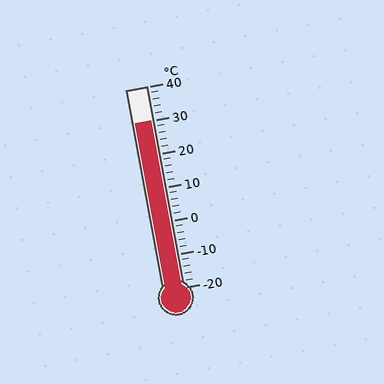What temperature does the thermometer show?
The thermometer shows approximately 30°C.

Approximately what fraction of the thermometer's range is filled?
The thermometer is filled to approximately 85% of its range.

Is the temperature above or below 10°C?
The temperature is above 10°C.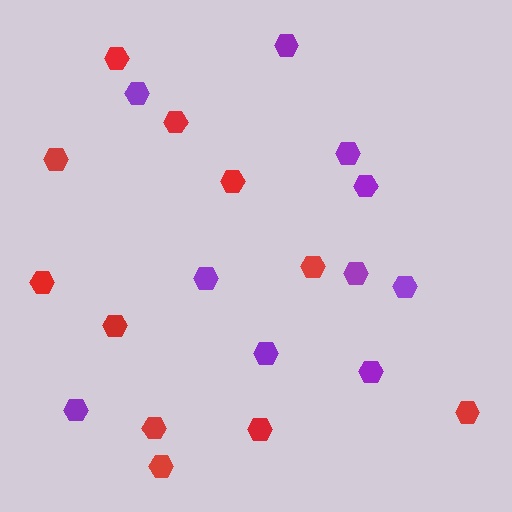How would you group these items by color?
There are 2 groups: one group of red hexagons (11) and one group of purple hexagons (10).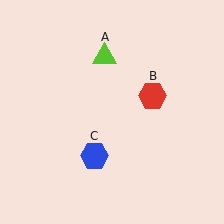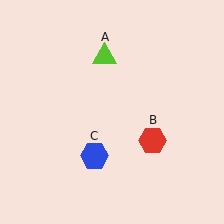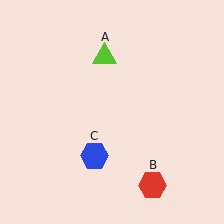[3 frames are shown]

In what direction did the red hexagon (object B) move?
The red hexagon (object B) moved down.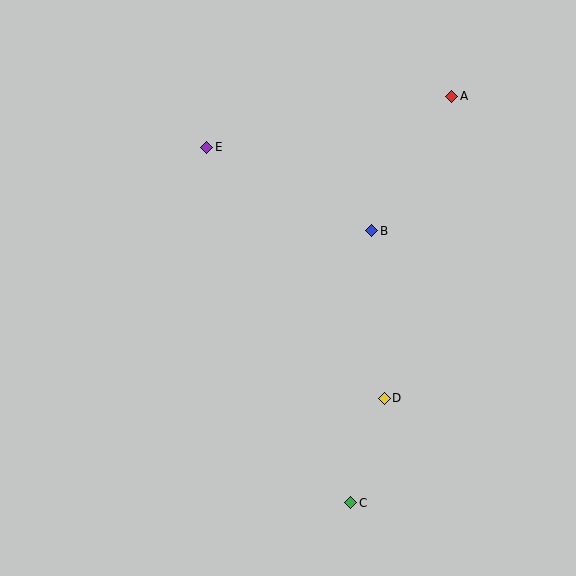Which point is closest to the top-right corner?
Point A is closest to the top-right corner.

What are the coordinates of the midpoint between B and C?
The midpoint between B and C is at (361, 367).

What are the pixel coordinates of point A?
Point A is at (452, 96).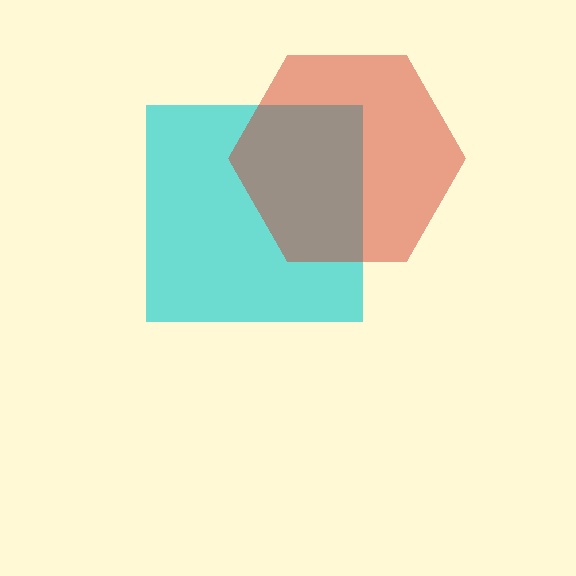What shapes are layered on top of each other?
The layered shapes are: a cyan square, a red hexagon.